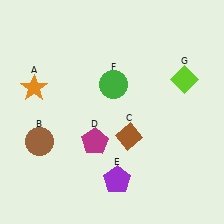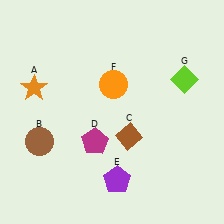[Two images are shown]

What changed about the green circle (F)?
In Image 1, F is green. In Image 2, it changed to orange.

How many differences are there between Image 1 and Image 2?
There is 1 difference between the two images.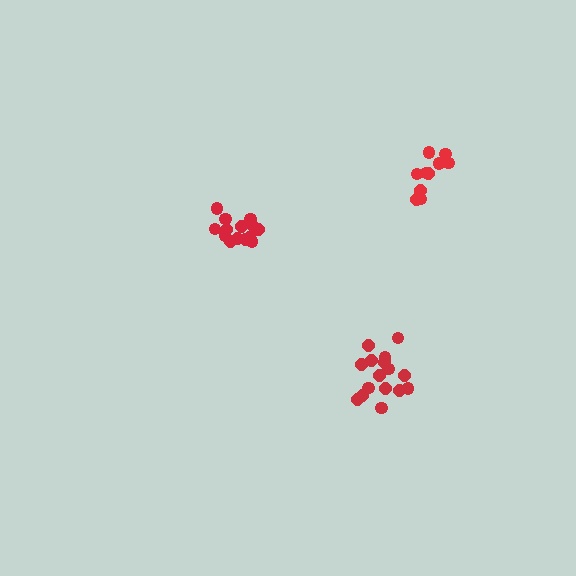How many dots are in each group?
Group 1: 16 dots, Group 2: 15 dots, Group 3: 10 dots (41 total).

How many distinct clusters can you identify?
There are 3 distinct clusters.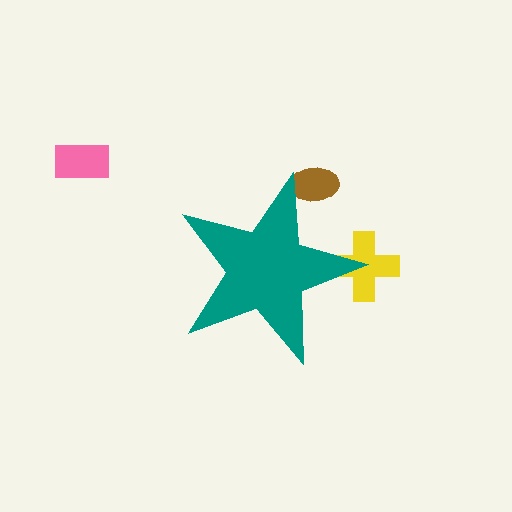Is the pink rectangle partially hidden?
No, the pink rectangle is fully visible.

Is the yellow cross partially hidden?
Yes, the yellow cross is partially hidden behind the teal star.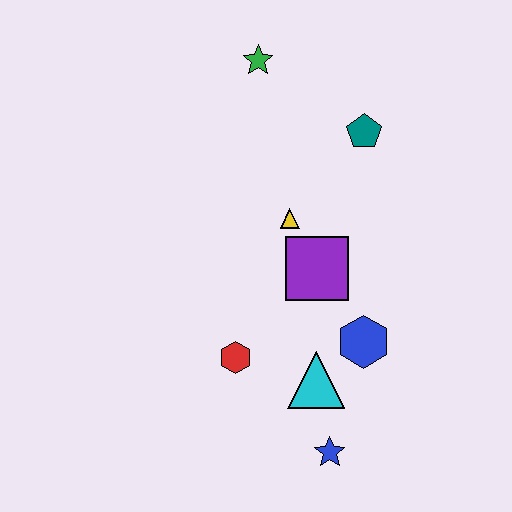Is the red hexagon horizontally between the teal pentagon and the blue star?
No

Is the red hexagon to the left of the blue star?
Yes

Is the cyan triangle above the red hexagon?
No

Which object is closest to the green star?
The teal pentagon is closest to the green star.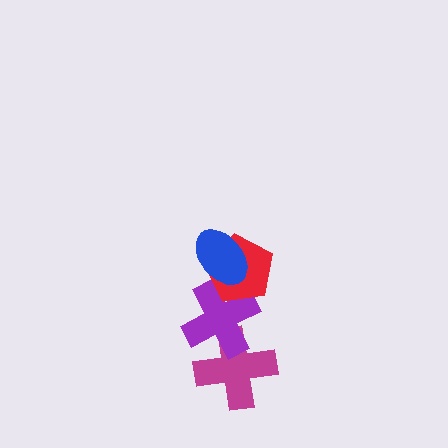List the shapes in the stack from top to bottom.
From top to bottom: the blue ellipse, the red pentagon, the purple cross, the magenta cross.